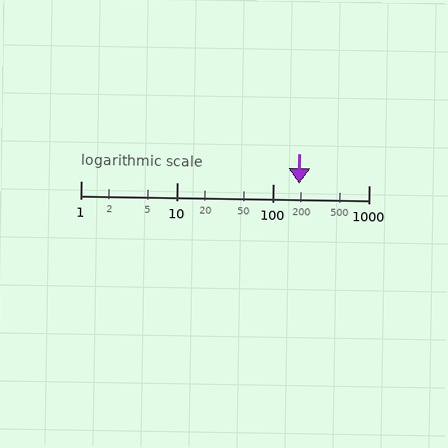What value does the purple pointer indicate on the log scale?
The pointer indicates approximately 190.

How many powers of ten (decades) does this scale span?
The scale spans 3 decades, from 1 to 1000.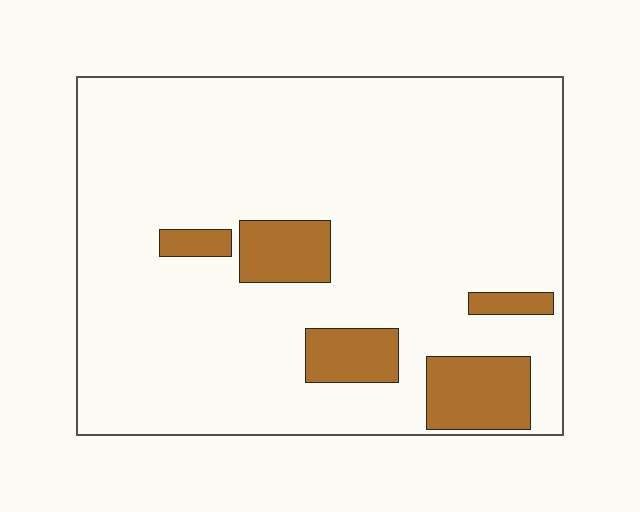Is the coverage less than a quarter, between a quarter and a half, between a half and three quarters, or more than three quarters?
Less than a quarter.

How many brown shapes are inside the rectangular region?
5.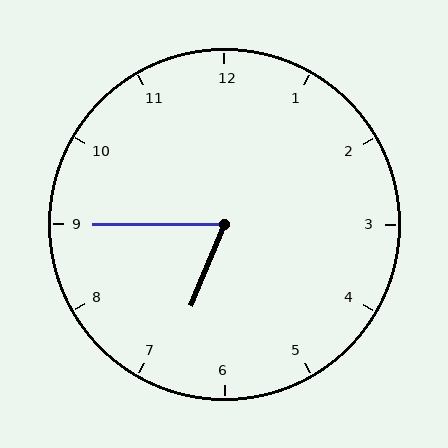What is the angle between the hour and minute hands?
Approximately 68 degrees.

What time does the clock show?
6:45.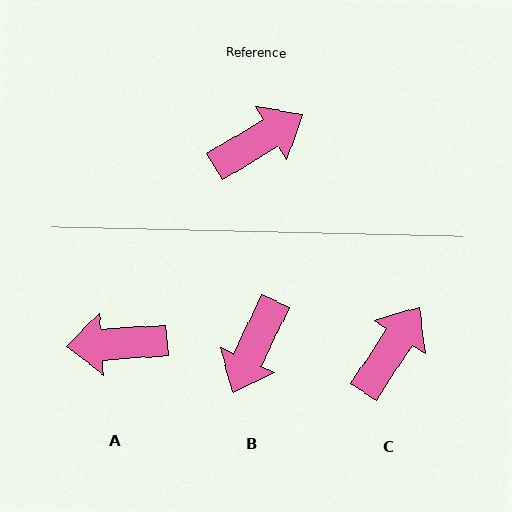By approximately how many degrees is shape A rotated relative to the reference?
Approximately 153 degrees counter-clockwise.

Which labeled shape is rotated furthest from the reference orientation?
A, about 153 degrees away.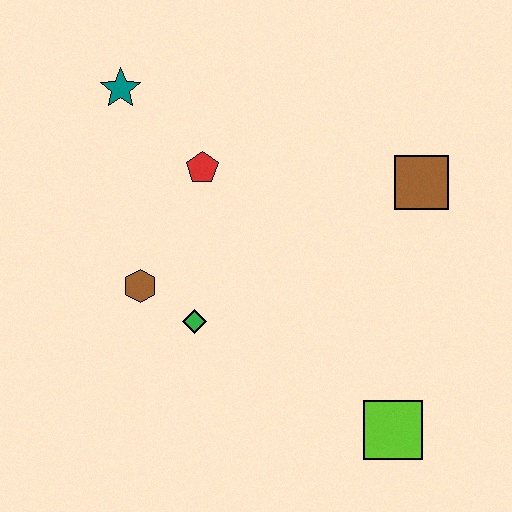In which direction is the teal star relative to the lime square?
The teal star is above the lime square.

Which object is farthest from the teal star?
The lime square is farthest from the teal star.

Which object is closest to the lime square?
The green diamond is closest to the lime square.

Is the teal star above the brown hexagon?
Yes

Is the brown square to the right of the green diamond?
Yes